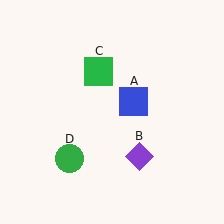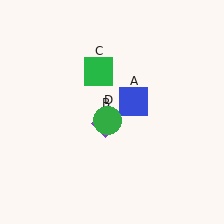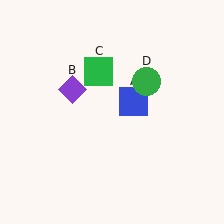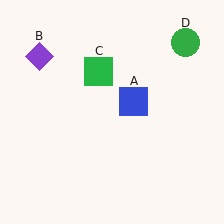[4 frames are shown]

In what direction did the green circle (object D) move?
The green circle (object D) moved up and to the right.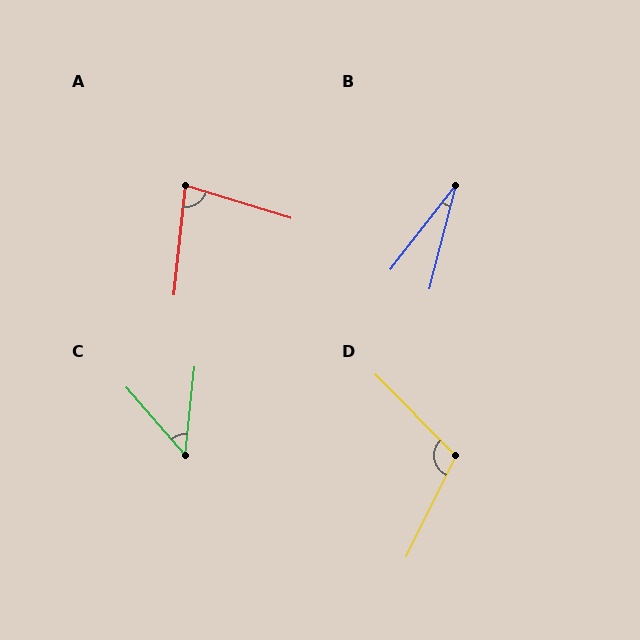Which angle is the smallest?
B, at approximately 23 degrees.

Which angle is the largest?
D, at approximately 110 degrees.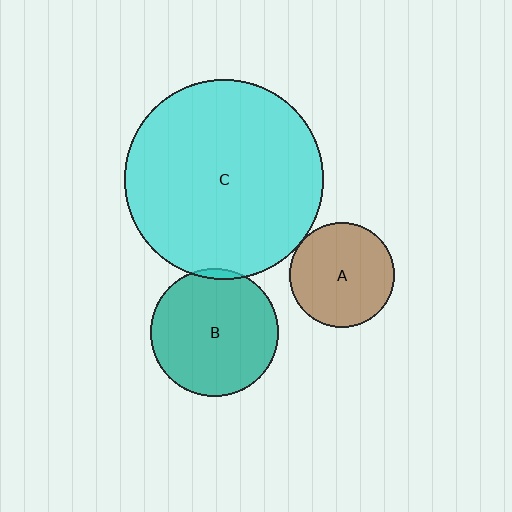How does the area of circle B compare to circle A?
Approximately 1.5 times.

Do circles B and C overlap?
Yes.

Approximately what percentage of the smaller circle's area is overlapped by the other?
Approximately 5%.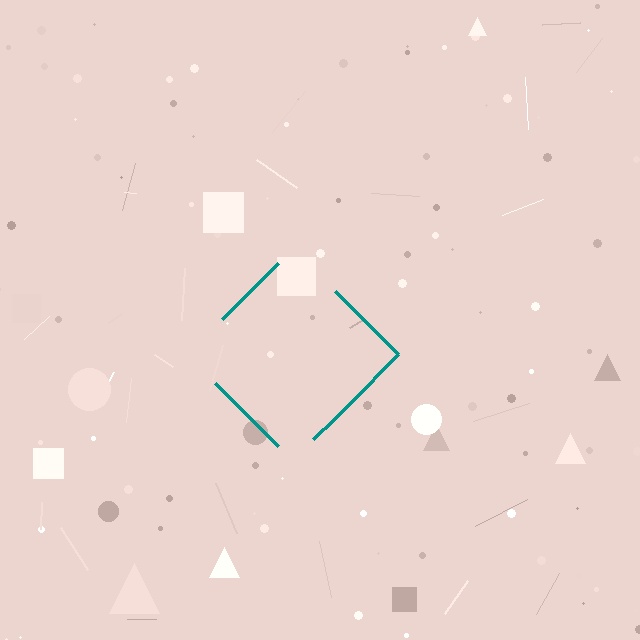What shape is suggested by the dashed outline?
The dashed outline suggests a diamond.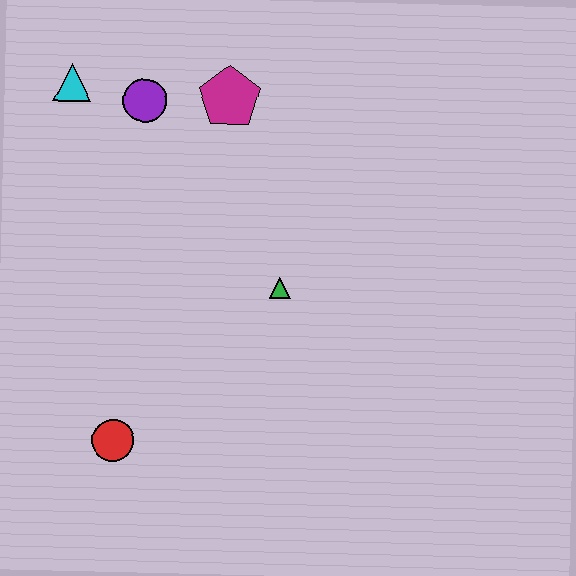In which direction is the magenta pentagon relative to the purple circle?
The magenta pentagon is to the right of the purple circle.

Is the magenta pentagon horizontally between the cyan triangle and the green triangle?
Yes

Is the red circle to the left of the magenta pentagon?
Yes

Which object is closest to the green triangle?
The magenta pentagon is closest to the green triangle.